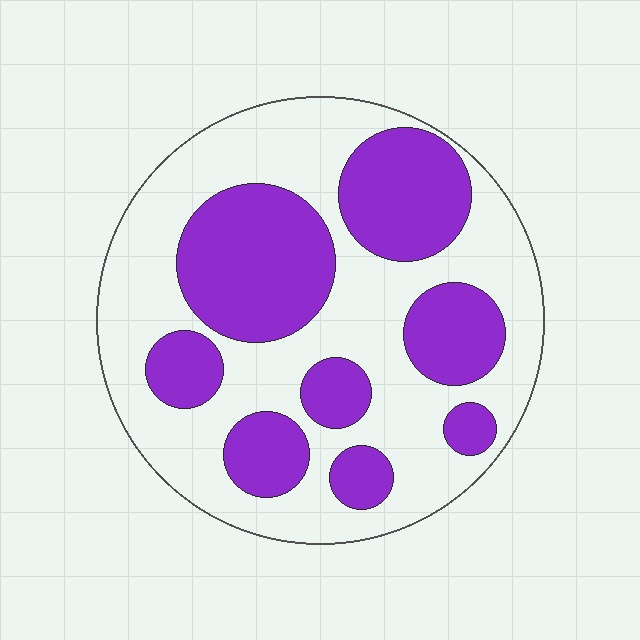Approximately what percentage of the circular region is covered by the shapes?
Approximately 40%.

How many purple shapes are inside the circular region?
8.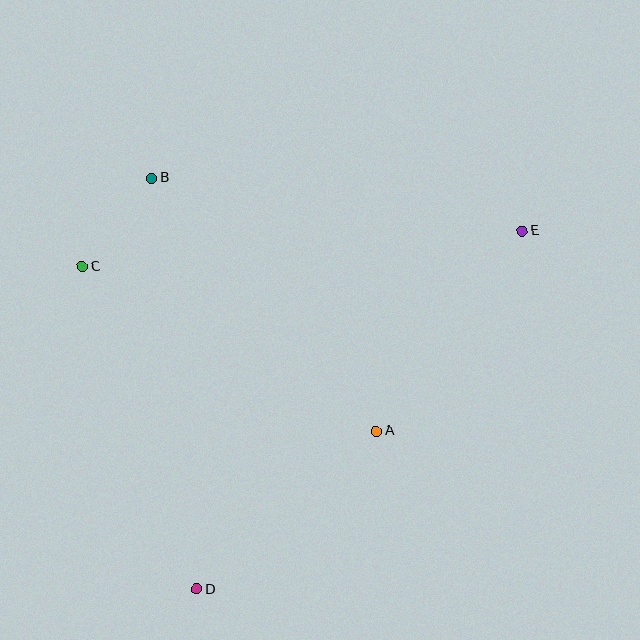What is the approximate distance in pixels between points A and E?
The distance between A and E is approximately 248 pixels.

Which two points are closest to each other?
Points B and C are closest to each other.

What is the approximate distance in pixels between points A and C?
The distance between A and C is approximately 337 pixels.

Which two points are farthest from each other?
Points D and E are farthest from each other.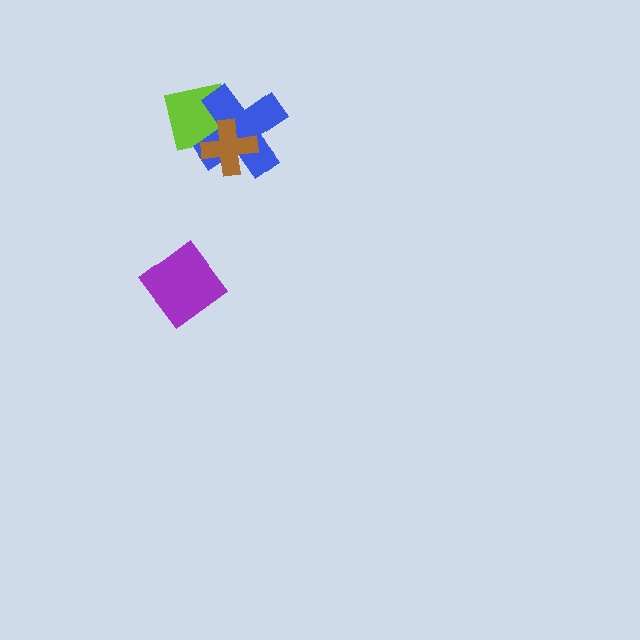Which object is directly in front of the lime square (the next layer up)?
The blue cross is directly in front of the lime square.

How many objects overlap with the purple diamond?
0 objects overlap with the purple diamond.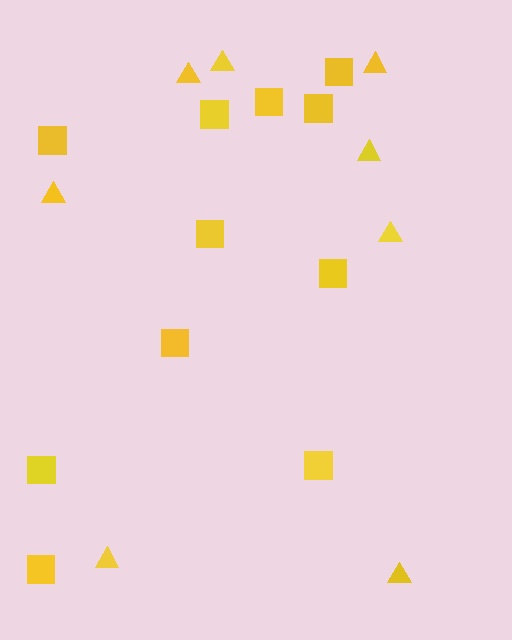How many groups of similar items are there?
There are 2 groups: one group of triangles (8) and one group of squares (11).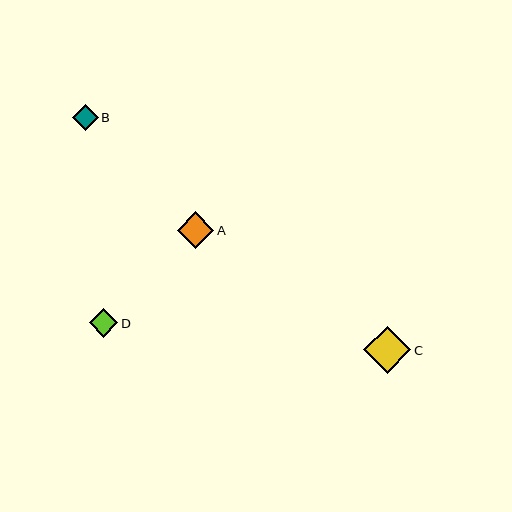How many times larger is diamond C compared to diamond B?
Diamond C is approximately 1.8 times the size of diamond B.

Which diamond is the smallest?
Diamond B is the smallest with a size of approximately 26 pixels.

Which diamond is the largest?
Diamond C is the largest with a size of approximately 47 pixels.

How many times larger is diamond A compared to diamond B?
Diamond A is approximately 1.4 times the size of diamond B.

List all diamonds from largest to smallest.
From largest to smallest: C, A, D, B.